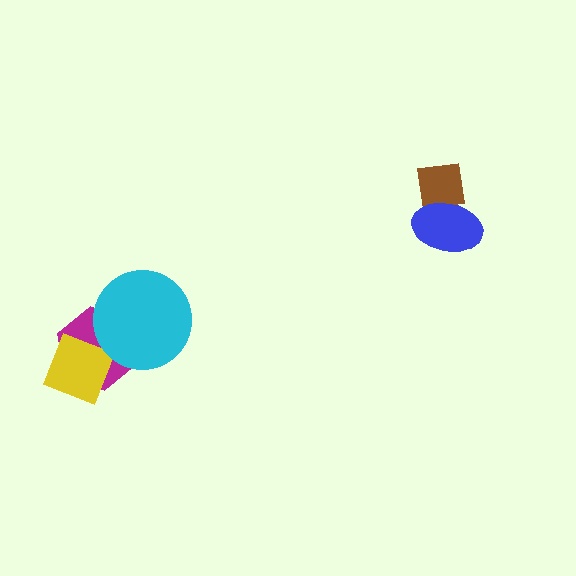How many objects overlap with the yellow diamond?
1 object overlaps with the yellow diamond.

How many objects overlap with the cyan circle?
1 object overlaps with the cyan circle.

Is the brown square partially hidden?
Yes, it is partially covered by another shape.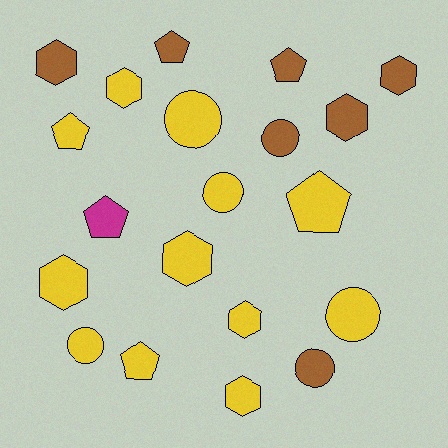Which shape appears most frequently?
Hexagon, with 8 objects.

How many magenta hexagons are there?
There are no magenta hexagons.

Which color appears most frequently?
Yellow, with 12 objects.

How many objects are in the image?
There are 20 objects.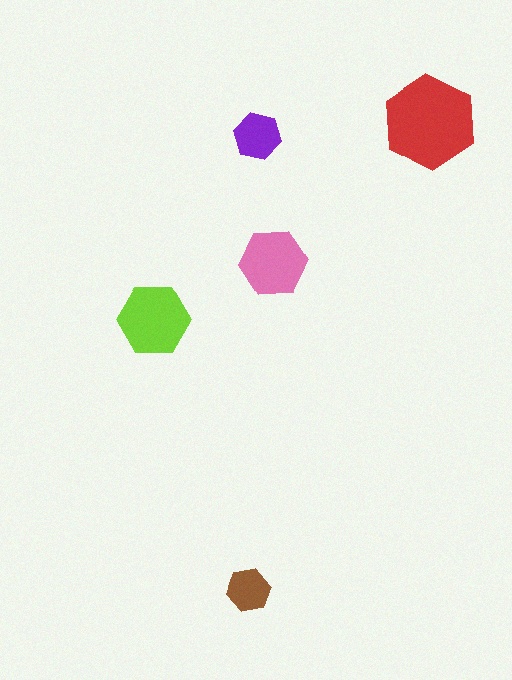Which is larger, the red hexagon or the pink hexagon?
The red one.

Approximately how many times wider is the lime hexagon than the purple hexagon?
About 1.5 times wider.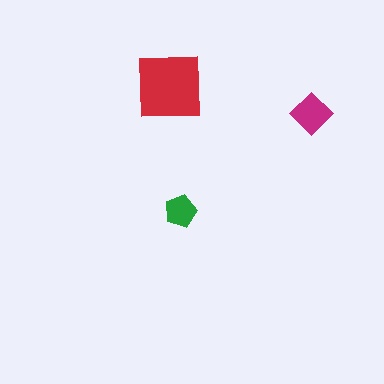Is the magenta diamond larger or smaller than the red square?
Smaller.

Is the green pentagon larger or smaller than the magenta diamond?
Smaller.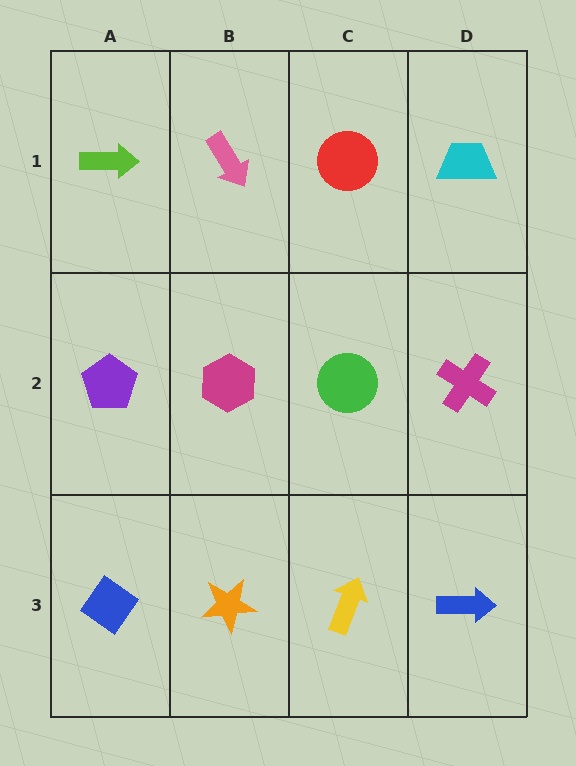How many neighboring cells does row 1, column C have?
3.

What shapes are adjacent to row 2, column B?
A pink arrow (row 1, column B), an orange star (row 3, column B), a purple pentagon (row 2, column A), a green circle (row 2, column C).